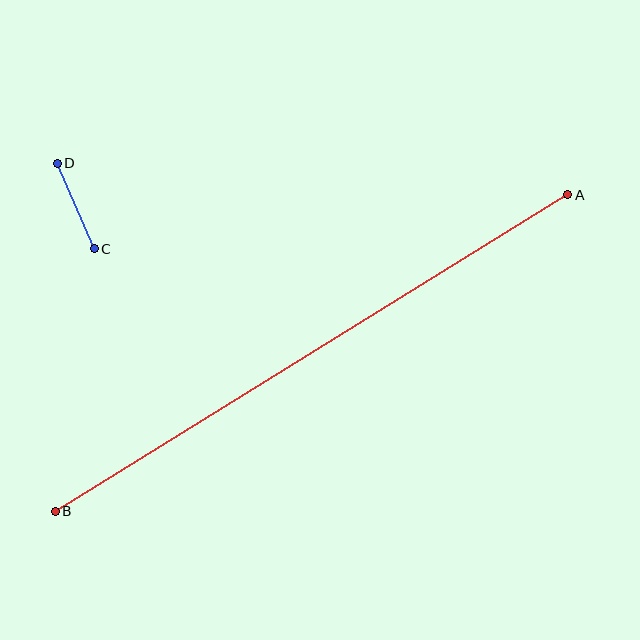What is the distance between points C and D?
The distance is approximately 93 pixels.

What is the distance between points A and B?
The distance is approximately 602 pixels.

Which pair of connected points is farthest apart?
Points A and B are farthest apart.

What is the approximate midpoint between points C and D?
The midpoint is at approximately (76, 206) pixels.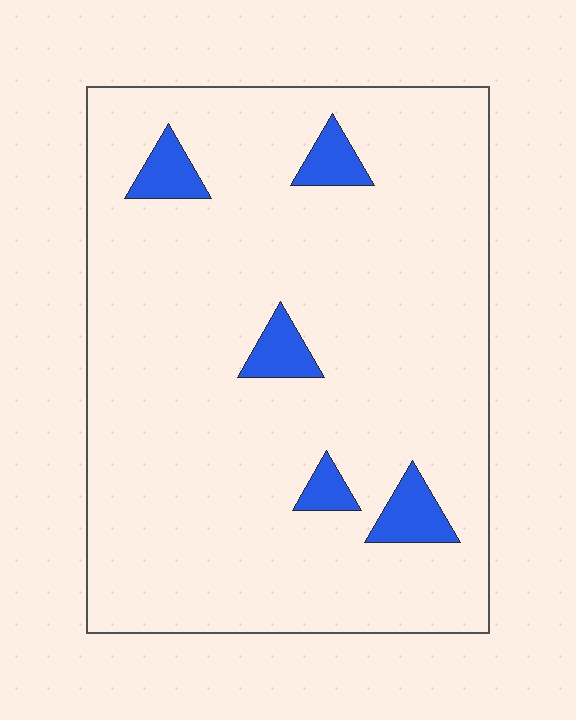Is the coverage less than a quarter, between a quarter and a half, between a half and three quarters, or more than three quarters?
Less than a quarter.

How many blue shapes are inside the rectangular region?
5.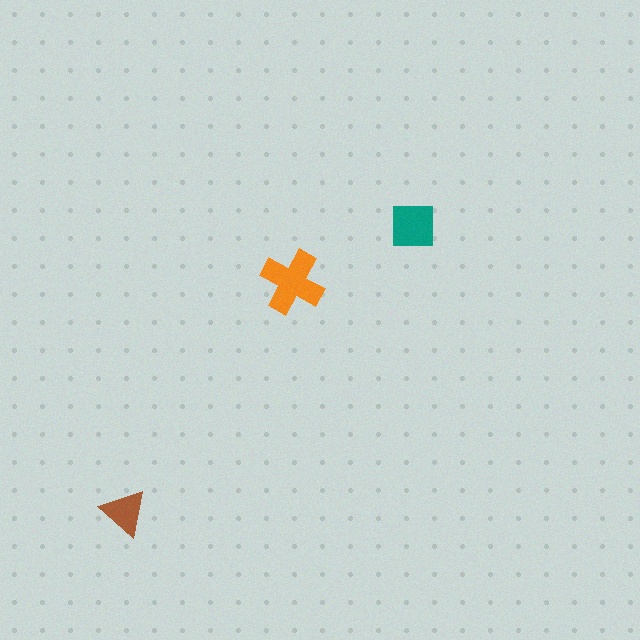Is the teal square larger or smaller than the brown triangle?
Larger.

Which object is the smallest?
The brown triangle.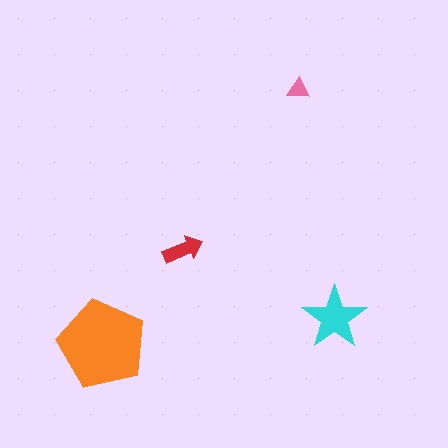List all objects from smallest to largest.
The pink triangle, the red arrow, the cyan star, the orange pentagon.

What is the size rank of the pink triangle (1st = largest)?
4th.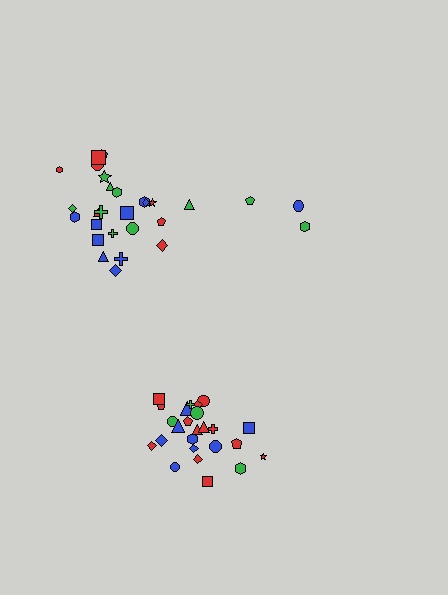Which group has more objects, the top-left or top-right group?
The top-left group.